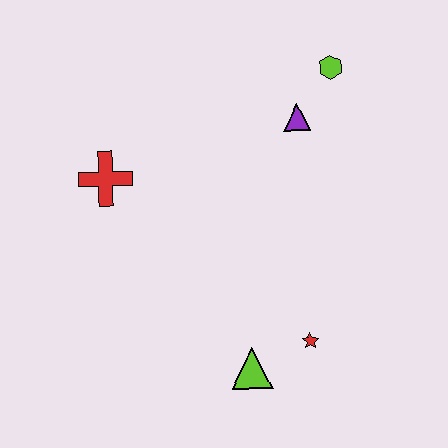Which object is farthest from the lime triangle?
The lime hexagon is farthest from the lime triangle.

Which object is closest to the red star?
The lime triangle is closest to the red star.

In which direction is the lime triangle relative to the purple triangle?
The lime triangle is below the purple triangle.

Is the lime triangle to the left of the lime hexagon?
Yes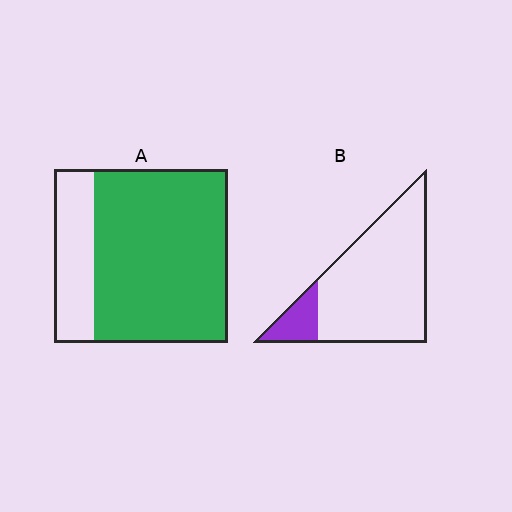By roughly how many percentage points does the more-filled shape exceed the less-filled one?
By roughly 65 percentage points (A over B).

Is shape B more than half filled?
No.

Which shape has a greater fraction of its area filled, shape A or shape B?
Shape A.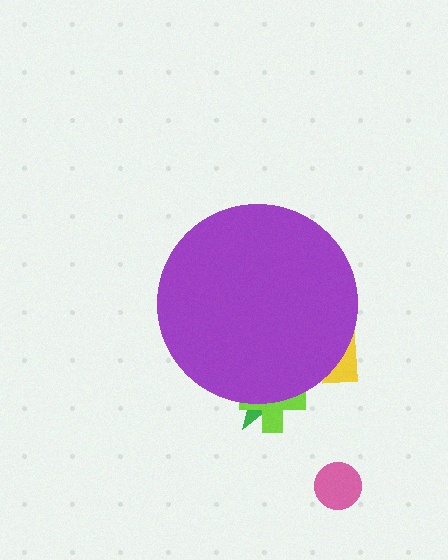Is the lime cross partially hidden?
Yes, the lime cross is partially hidden behind the purple circle.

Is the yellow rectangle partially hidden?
Yes, the yellow rectangle is partially hidden behind the purple circle.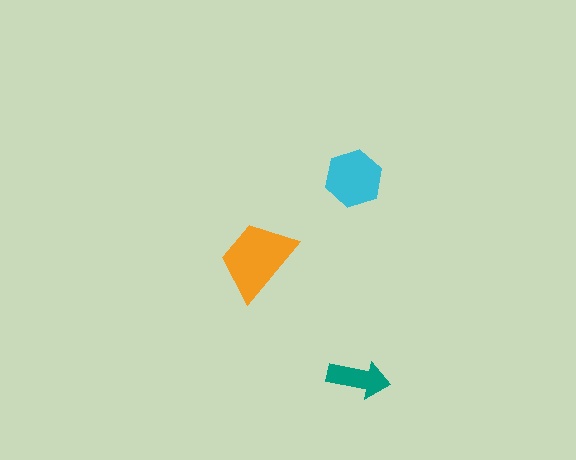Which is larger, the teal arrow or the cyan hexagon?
The cyan hexagon.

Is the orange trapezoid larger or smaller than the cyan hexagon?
Larger.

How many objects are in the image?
There are 3 objects in the image.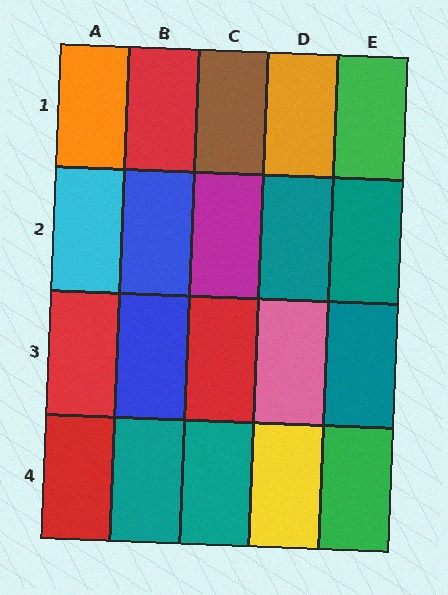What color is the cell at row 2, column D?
Teal.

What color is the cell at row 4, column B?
Teal.